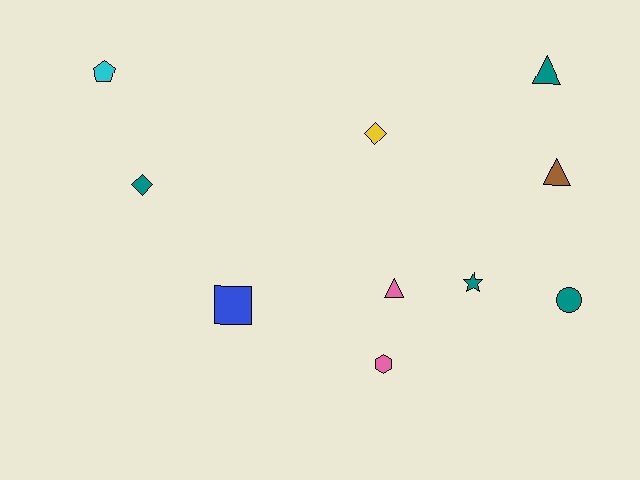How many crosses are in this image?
There are no crosses.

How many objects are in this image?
There are 10 objects.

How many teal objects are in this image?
There are 4 teal objects.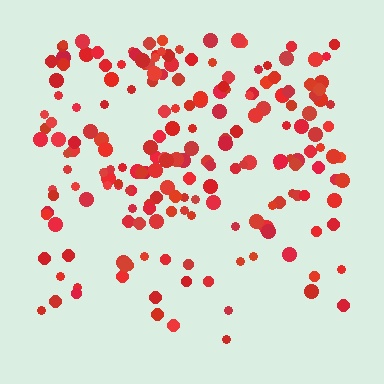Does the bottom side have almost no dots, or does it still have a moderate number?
Still a moderate number, just noticeably fewer than the top.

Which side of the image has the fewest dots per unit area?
The bottom.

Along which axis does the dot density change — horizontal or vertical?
Vertical.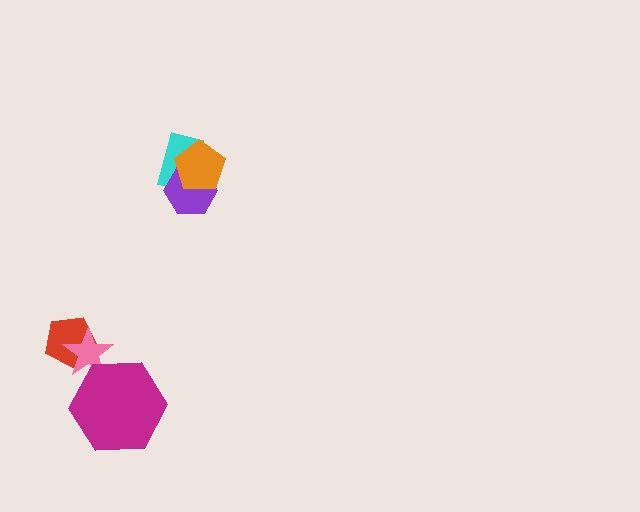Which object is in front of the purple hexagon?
The orange pentagon is in front of the purple hexagon.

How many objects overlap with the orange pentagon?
2 objects overlap with the orange pentagon.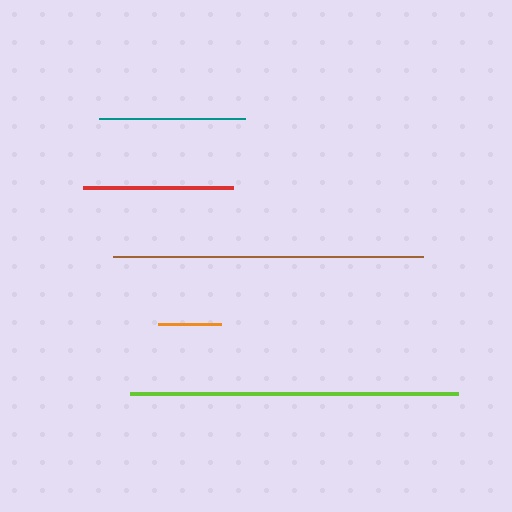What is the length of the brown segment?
The brown segment is approximately 311 pixels long.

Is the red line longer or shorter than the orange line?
The red line is longer than the orange line.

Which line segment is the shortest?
The orange line is the shortest at approximately 62 pixels.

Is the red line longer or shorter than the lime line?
The lime line is longer than the red line.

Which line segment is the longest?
The lime line is the longest at approximately 329 pixels.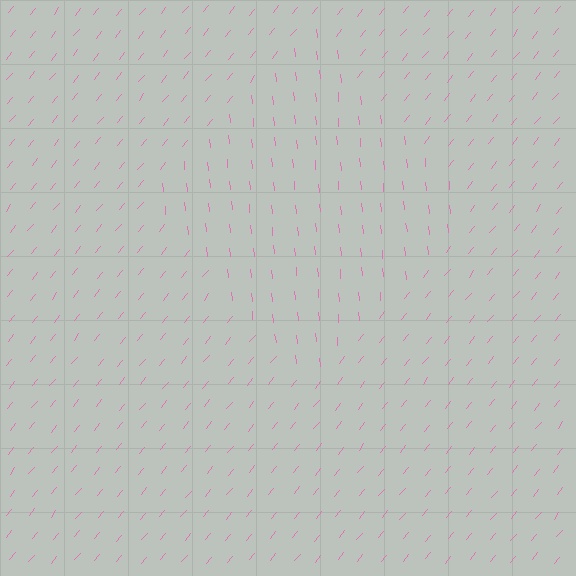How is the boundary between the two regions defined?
The boundary is defined purely by a change in line orientation (approximately 45 degrees difference). All lines are the same color and thickness.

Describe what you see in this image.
The image is filled with small pink line segments. A diamond region in the image has lines oriented differently from the surrounding lines, creating a visible texture boundary.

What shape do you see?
I see a diamond.